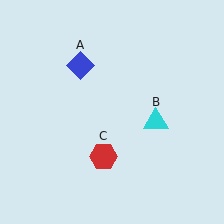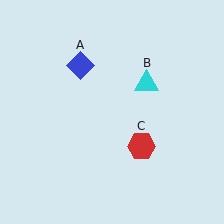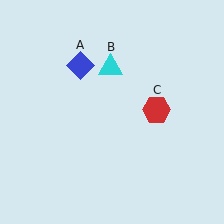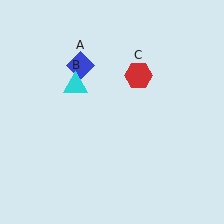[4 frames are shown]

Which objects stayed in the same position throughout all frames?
Blue diamond (object A) remained stationary.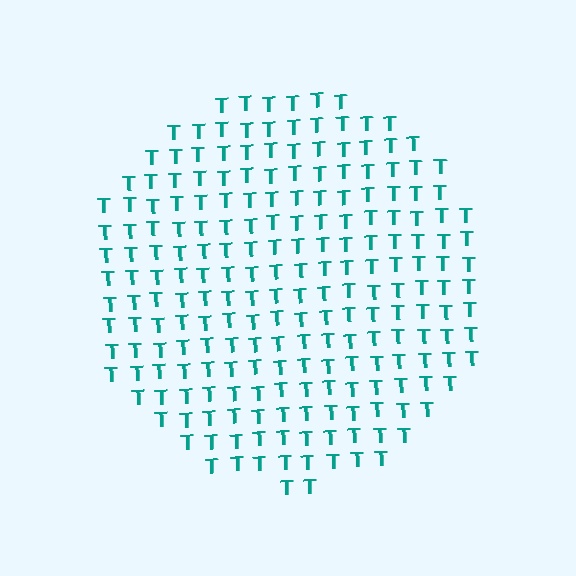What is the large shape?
The large shape is a circle.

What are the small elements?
The small elements are letter T's.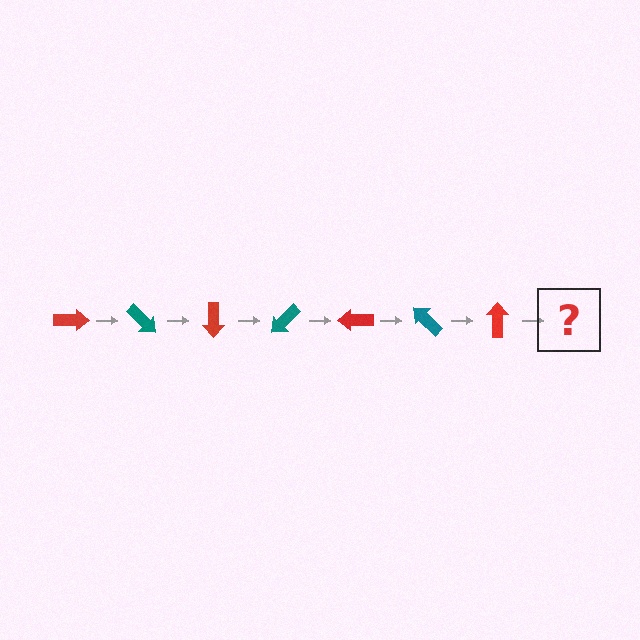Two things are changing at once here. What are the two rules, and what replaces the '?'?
The two rules are that it rotates 45 degrees each step and the color cycles through red and teal. The '?' should be a teal arrow, rotated 315 degrees from the start.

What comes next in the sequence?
The next element should be a teal arrow, rotated 315 degrees from the start.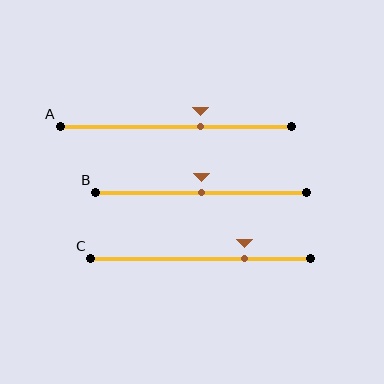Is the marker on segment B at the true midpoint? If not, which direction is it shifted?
Yes, the marker on segment B is at the true midpoint.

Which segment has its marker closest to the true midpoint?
Segment B has its marker closest to the true midpoint.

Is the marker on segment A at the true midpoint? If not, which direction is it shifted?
No, the marker on segment A is shifted to the right by about 11% of the segment length.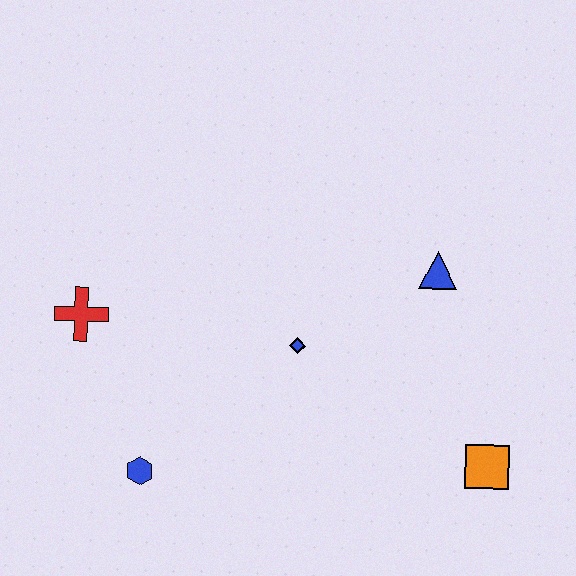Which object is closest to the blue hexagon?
The red cross is closest to the blue hexagon.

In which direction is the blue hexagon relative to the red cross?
The blue hexagon is below the red cross.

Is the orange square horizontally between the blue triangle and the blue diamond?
No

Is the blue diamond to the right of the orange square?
No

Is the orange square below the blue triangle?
Yes